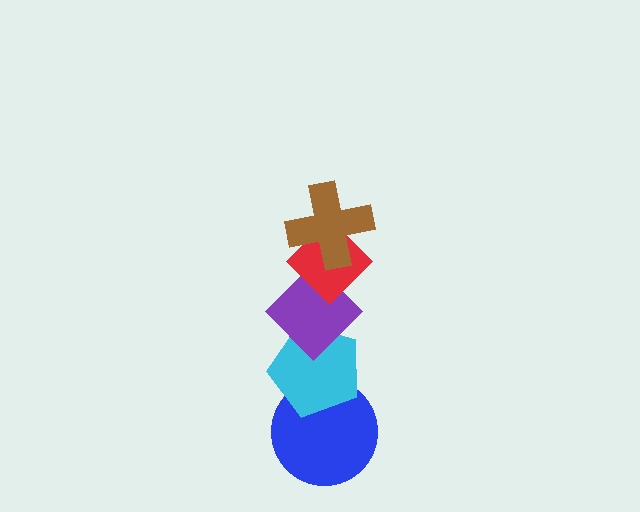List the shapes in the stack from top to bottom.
From top to bottom: the brown cross, the red diamond, the purple diamond, the cyan pentagon, the blue circle.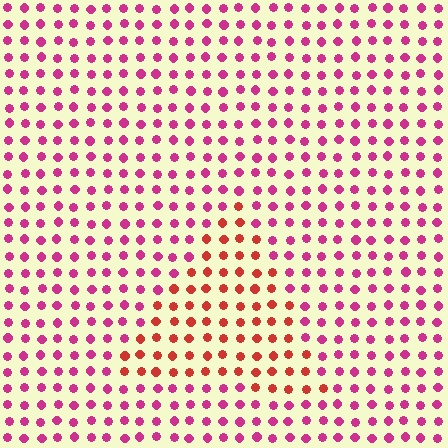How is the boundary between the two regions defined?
The boundary is defined purely by a slight shift in hue (about 38 degrees). Spacing, size, and orientation are identical on both sides.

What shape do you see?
I see a triangle.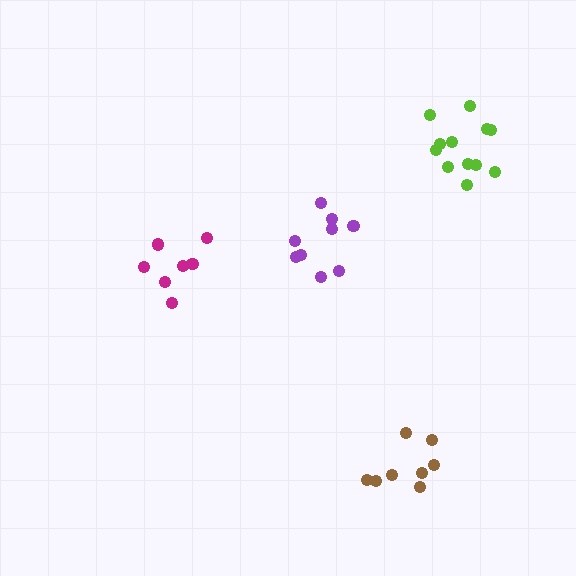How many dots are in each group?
Group 1: 7 dots, Group 2: 12 dots, Group 3: 9 dots, Group 4: 8 dots (36 total).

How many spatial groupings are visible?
There are 4 spatial groupings.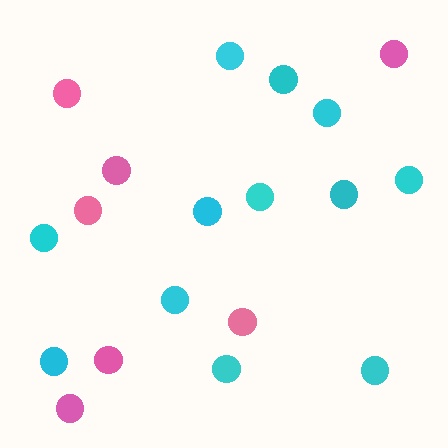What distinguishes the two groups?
There are 2 groups: one group of pink circles (7) and one group of cyan circles (12).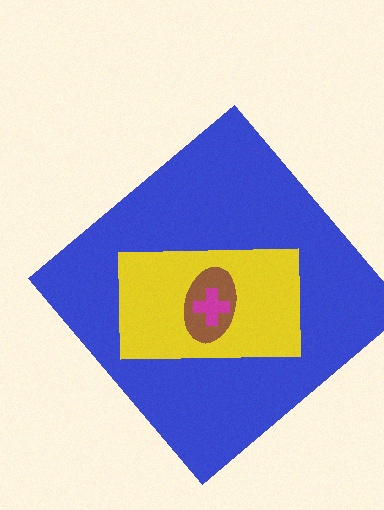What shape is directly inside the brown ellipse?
The magenta cross.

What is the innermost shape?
The magenta cross.